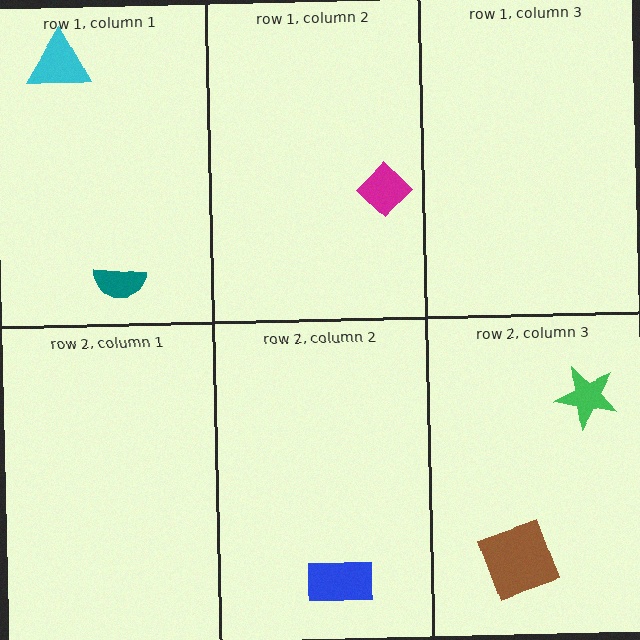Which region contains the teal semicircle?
The row 1, column 1 region.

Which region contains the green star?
The row 2, column 3 region.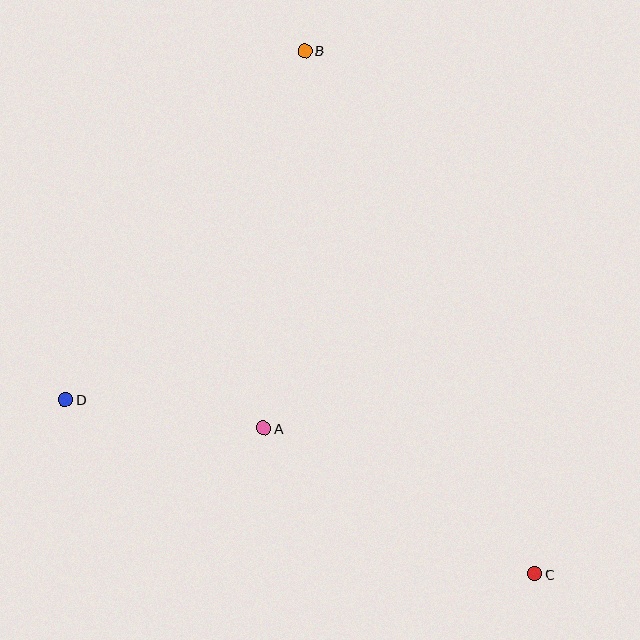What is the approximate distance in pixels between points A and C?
The distance between A and C is approximately 307 pixels.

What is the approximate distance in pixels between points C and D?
The distance between C and D is approximately 501 pixels.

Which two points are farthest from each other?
Points B and C are farthest from each other.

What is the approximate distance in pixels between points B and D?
The distance between B and D is approximately 423 pixels.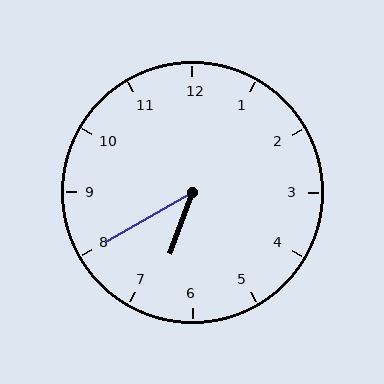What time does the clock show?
6:40.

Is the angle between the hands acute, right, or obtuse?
It is acute.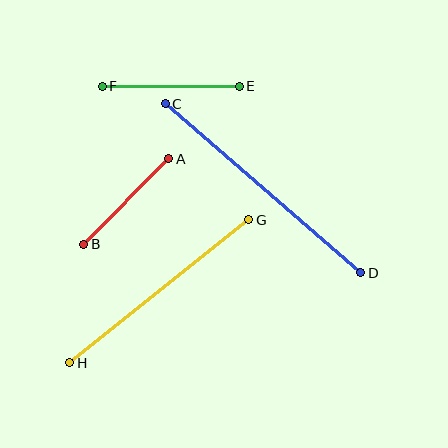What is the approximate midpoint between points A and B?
The midpoint is at approximately (126, 202) pixels.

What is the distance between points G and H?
The distance is approximately 229 pixels.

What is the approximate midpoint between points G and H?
The midpoint is at approximately (159, 291) pixels.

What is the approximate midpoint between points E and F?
The midpoint is at approximately (171, 86) pixels.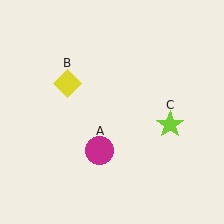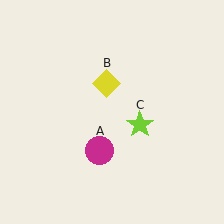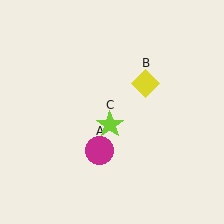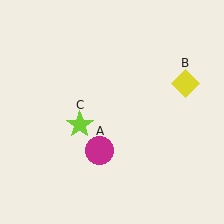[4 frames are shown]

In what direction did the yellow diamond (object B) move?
The yellow diamond (object B) moved right.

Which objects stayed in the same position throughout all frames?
Magenta circle (object A) remained stationary.